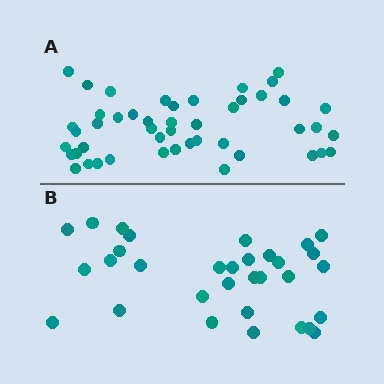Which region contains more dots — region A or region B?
Region A (the top region) has more dots.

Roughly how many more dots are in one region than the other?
Region A has approximately 15 more dots than region B.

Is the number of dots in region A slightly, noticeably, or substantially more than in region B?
Region A has substantially more. The ratio is roughly 1.5 to 1.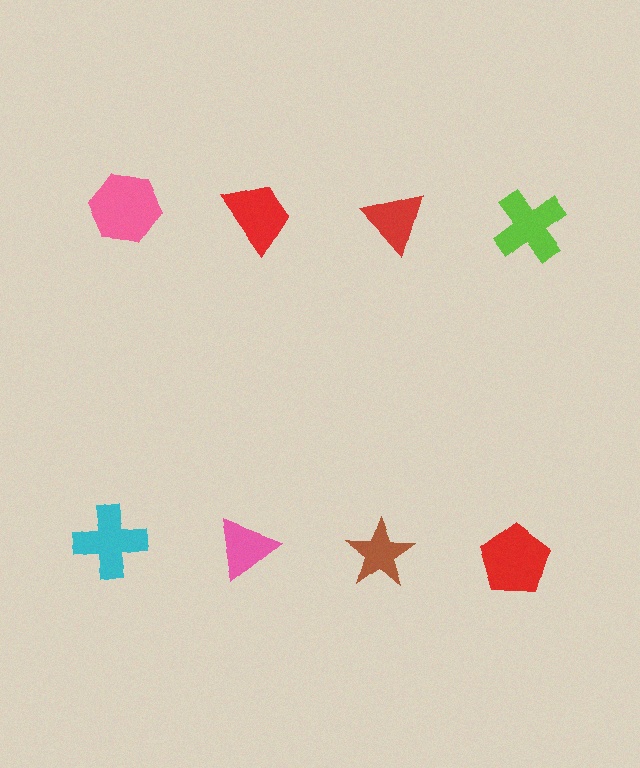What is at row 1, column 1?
A pink hexagon.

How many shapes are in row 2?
4 shapes.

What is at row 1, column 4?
A lime cross.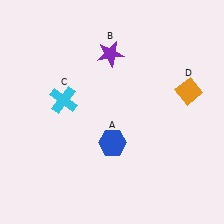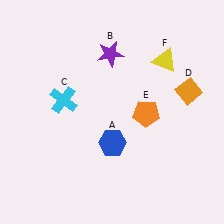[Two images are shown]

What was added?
An orange pentagon (E), a yellow triangle (F) were added in Image 2.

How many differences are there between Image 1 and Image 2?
There are 2 differences between the two images.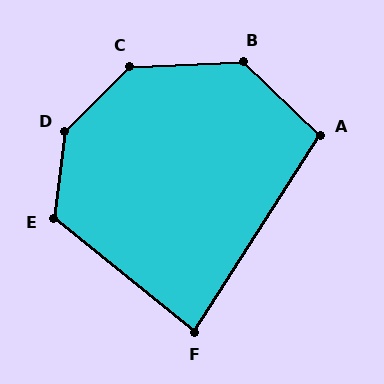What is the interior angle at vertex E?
Approximately 122 degrees (obtuse).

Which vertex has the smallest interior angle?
F, at approximately 84 degrees.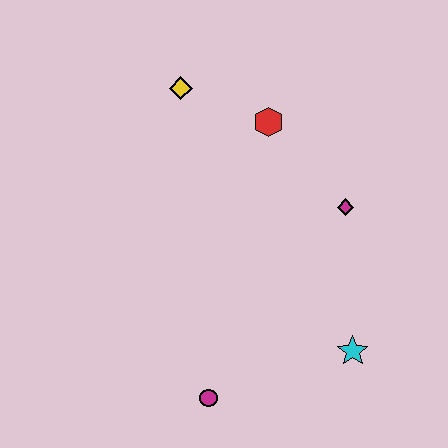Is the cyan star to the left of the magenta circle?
No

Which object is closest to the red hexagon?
The yellow diamond is closest to the red hexagon.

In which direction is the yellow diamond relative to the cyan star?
The yellow diamond is above the cyan star.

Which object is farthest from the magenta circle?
The yellow diamond is farthest from the magenta circle.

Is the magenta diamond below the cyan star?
No